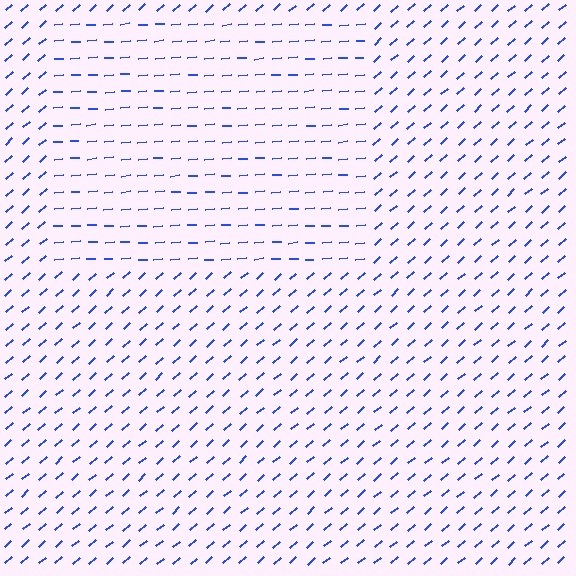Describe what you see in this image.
The image is filled with small blue line segments. A rectangle region in the image has lines oriented differently from the surrounding lines, creating a visible texture boundary.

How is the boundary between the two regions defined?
The boundary is defined purely by a change in line orientation (approximately 36 degrees difference). All lines are the same color and thickness.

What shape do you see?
I see a rectangle.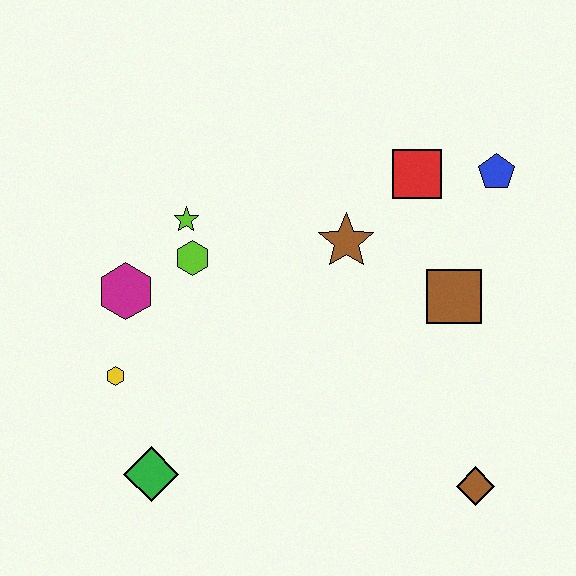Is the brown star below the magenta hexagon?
No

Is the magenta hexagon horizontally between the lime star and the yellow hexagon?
Yes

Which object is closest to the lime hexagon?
The lime star is closest to the lime hexagon.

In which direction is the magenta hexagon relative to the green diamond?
The magenta hexagon is above the green diamond.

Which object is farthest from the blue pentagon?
The green diamond is farthest from the blue pentagon.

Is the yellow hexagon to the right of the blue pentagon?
No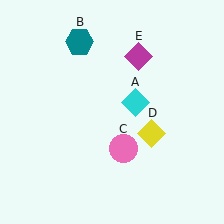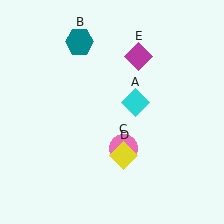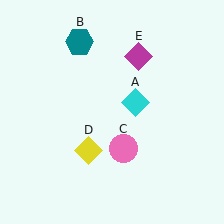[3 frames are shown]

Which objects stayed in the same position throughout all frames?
Cyan diamond (object A) and teal hexagon (object B) and pink circle (object C) and magenta diamond (object E) remained stationary.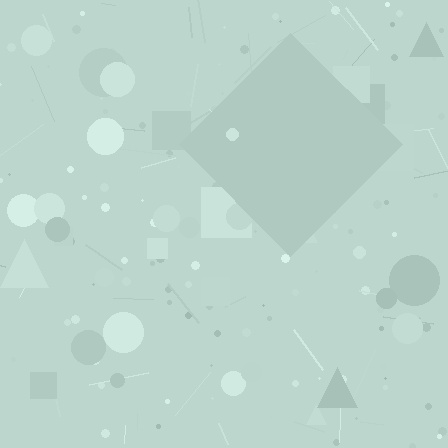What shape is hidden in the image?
A diamond is hidden in the image.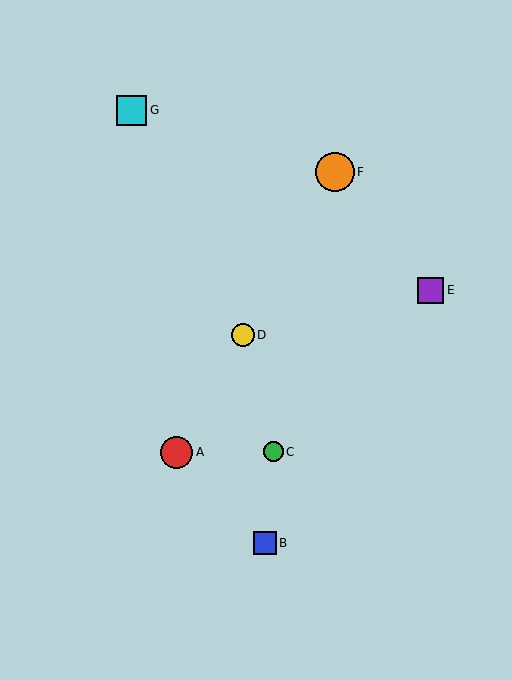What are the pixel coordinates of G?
Object G is at (132, 110).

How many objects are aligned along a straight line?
3 objects (A, D, F) are aligned along a straight line.